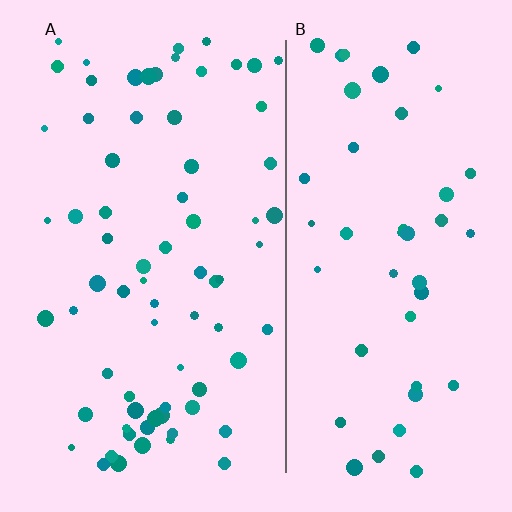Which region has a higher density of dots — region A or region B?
A (the left).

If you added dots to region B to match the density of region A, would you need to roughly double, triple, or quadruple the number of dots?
Approximately double.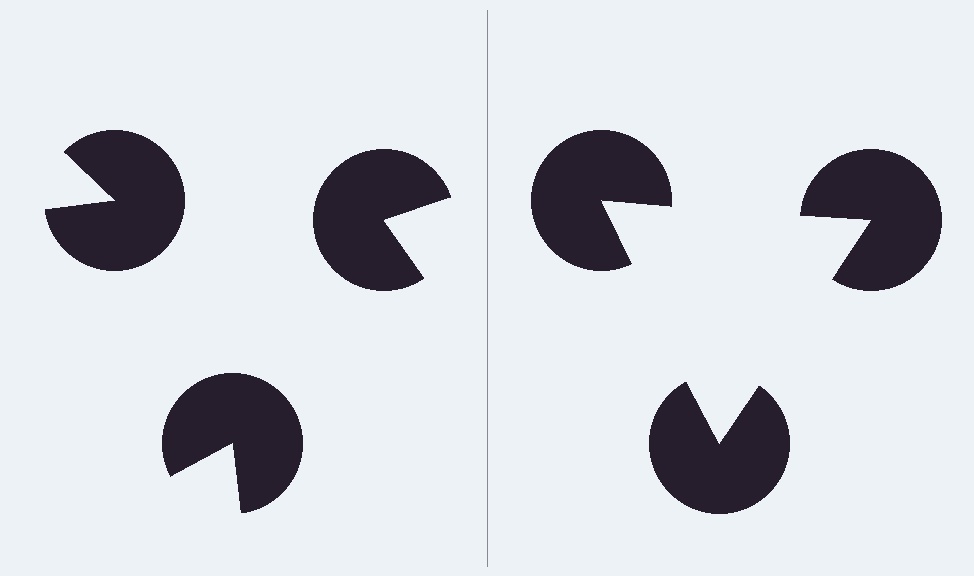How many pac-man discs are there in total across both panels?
6 — 3 on each side.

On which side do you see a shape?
An illusory triangle appears on the right side. On the left side the wedge cuts are rotated, so no coherent shape forms.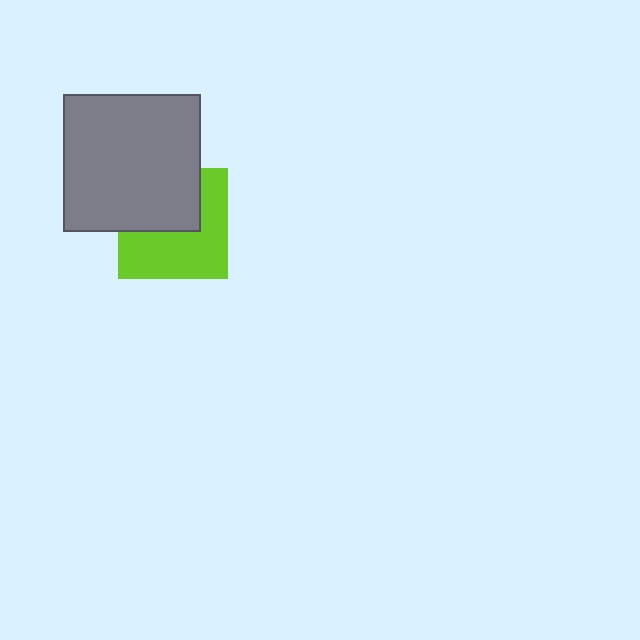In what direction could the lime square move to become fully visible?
The lime square could move down. That would shift it out from behind the gray square entirely.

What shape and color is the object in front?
The object in front is a gray square.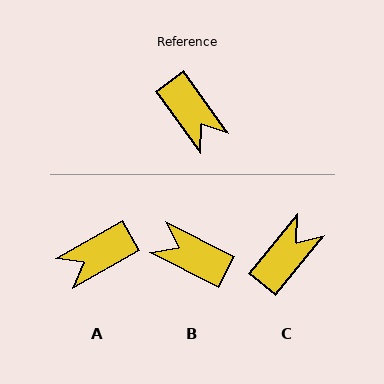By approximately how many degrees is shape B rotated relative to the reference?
Approximately 153 degrees clockwise.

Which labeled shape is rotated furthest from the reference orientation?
B, about 153 degrees away.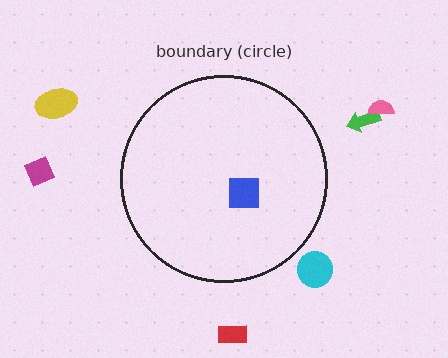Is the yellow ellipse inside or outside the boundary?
Outside.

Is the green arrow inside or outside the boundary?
Outside.